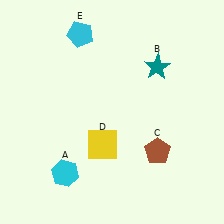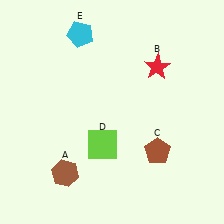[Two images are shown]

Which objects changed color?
A changed from cyan to brown. B changed from teal to red. D changed from yellow to lime.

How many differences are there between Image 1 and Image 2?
There are 3 differences between the two images.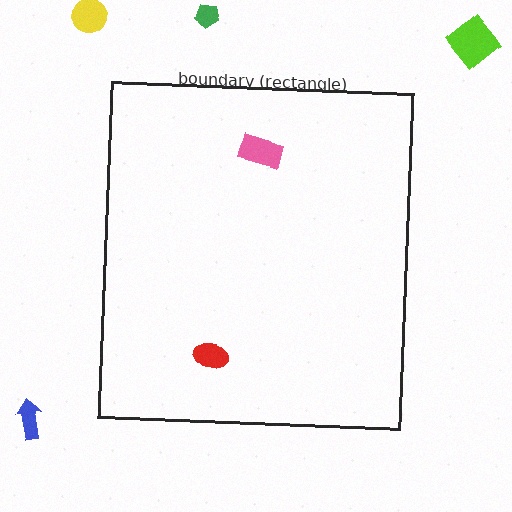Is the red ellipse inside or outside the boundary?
Inside.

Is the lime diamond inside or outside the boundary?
Outside.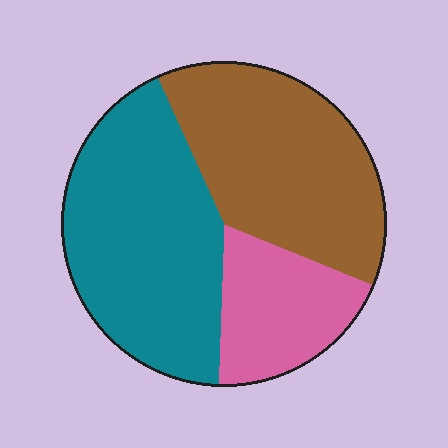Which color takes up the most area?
Teal, at roughly 45%.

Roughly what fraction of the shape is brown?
Brown takes up between a quarter and a half of the shape.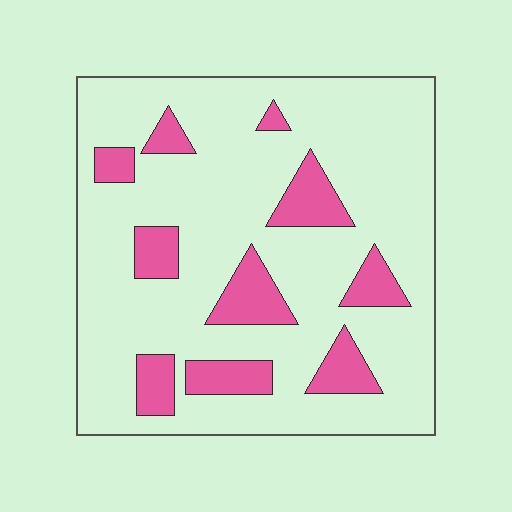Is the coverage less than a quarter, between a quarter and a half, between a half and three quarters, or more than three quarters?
Less than a quarter.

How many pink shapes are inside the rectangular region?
10.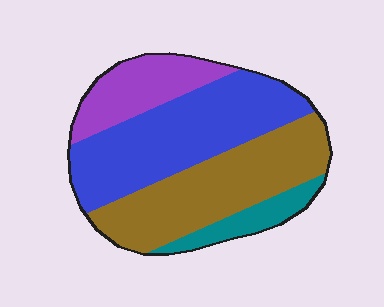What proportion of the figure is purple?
Purple takes up between a sixth and a third of the figure.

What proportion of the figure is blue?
Blue takes up between a third and a half of the figure.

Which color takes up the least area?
Teal, at roughly 10%.